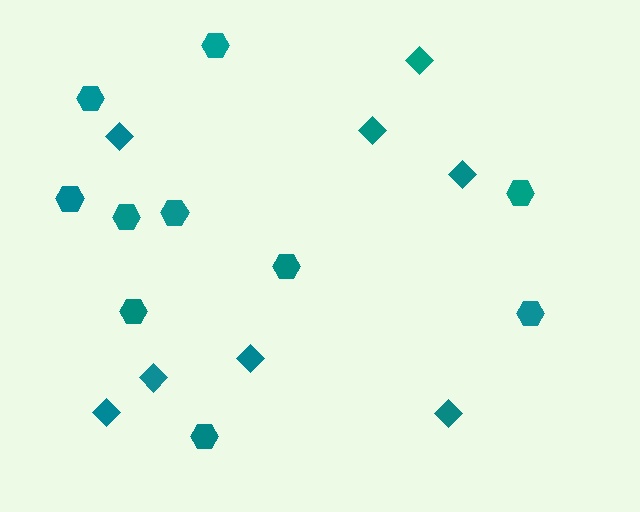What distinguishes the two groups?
There are 2 groups: one group of diamonds (8) and one group of hexagons (10).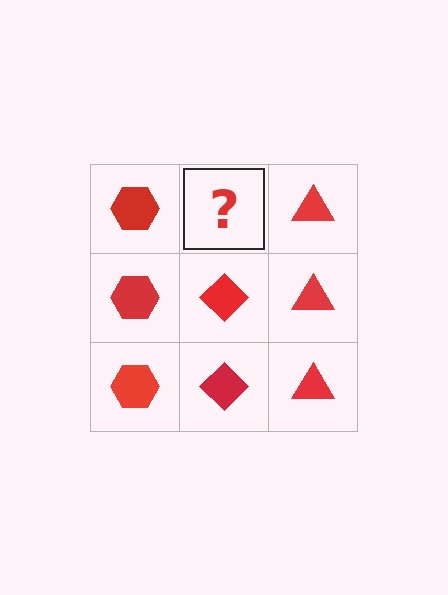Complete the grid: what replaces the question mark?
The question mark should be replaced with a red diamond.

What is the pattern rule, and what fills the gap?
The rule is that each column has a consistent shape. The gap should be filled with a red diamond.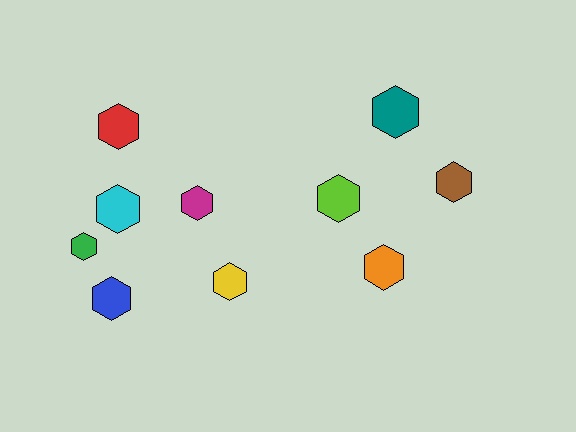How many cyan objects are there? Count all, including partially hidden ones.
There is 1 cyan object.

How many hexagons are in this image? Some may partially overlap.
There are 10 hexagons.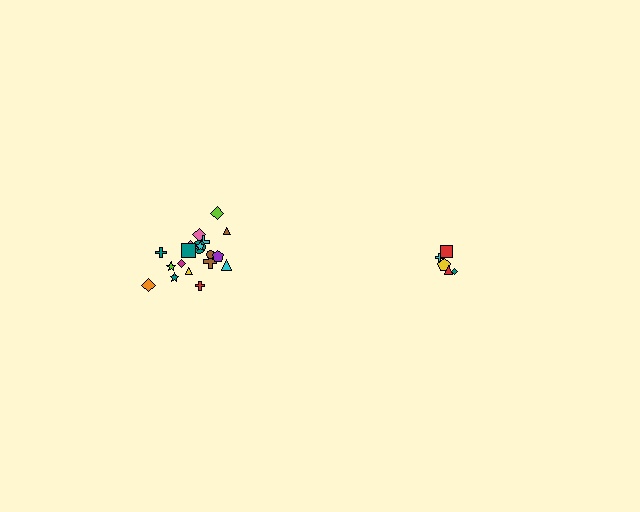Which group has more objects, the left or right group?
The left group.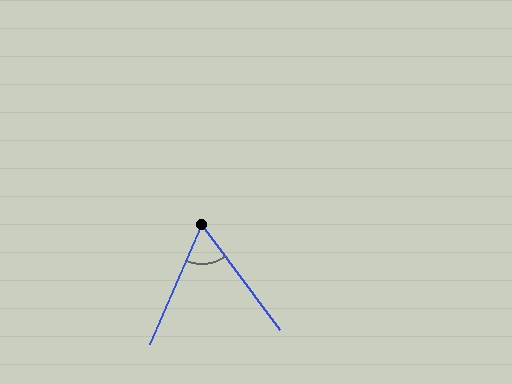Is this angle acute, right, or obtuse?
It is acute.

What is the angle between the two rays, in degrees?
Approximately 60 degrees.